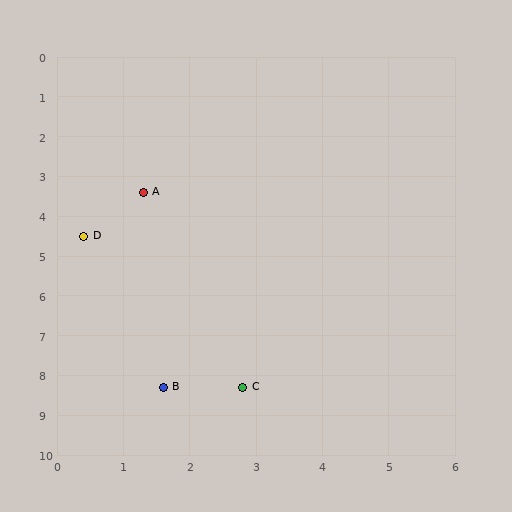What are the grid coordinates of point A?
Point A is at approximately (1.3, 3.4).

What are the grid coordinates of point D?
Point D is at approximately (0.4, 4.5).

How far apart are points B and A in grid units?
Points B and A are about 4.9 grid units apart.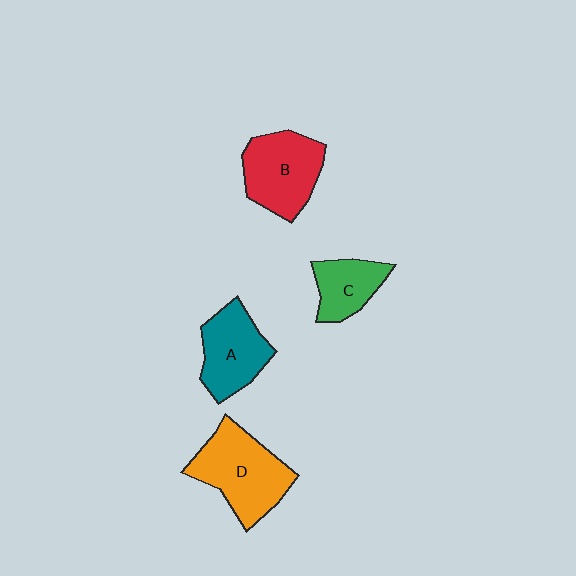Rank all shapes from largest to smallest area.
From largest to smallest: D (orange), B (red), A (teal), C (green).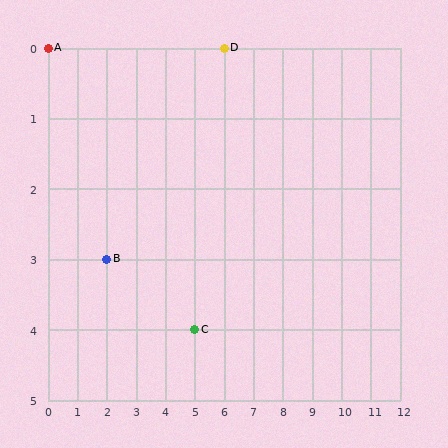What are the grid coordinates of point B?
Point B is at grid coordinates (2, 3).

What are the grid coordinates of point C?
Point C is at grid coordinates (5, 4).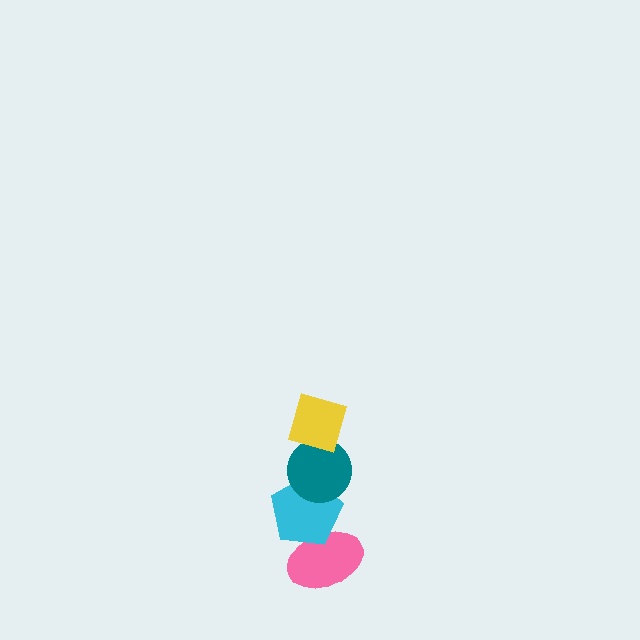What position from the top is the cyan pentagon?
The cyan pentagon is 3rd from the top.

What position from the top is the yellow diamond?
The yellow diamond is 1st from the top.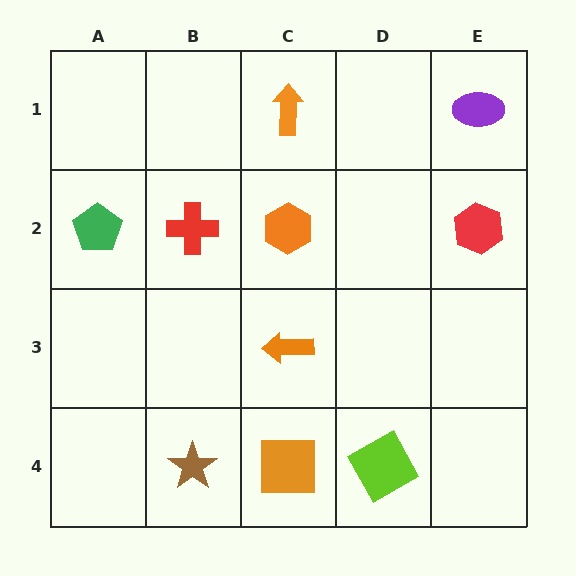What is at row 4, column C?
An orange square.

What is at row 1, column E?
A purple ellipse.